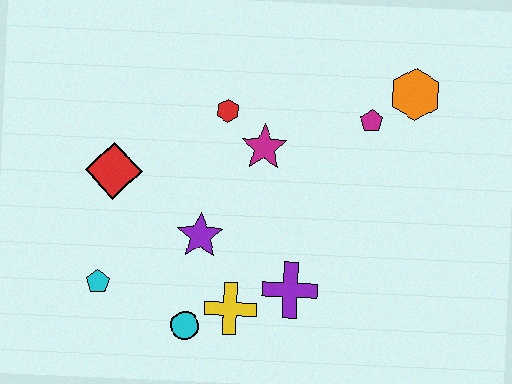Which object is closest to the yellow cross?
The cyan circle is closest to the yellow cross.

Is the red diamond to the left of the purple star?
Yes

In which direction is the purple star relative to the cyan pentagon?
The purple star is to the right of the cyan pentagon.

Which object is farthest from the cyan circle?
The orange hexagon is farthest from the cyan circle.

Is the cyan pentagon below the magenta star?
Yes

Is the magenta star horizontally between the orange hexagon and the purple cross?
No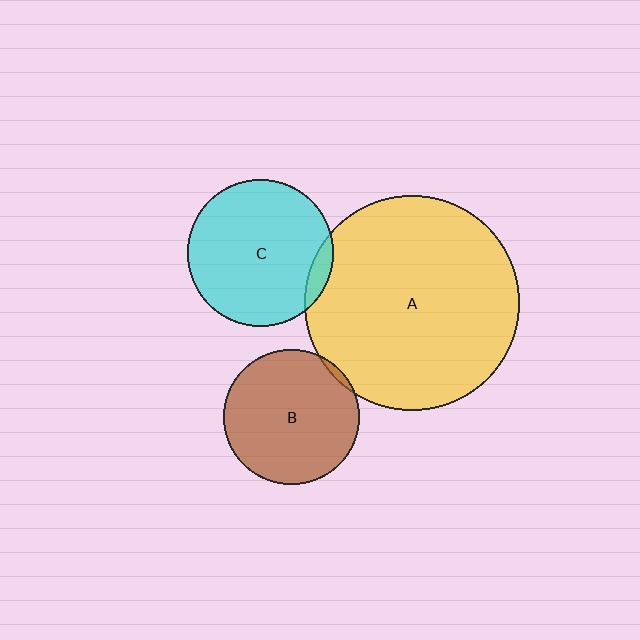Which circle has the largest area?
Circle A (yellow).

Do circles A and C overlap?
Yes.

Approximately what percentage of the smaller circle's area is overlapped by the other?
Approximately 5%.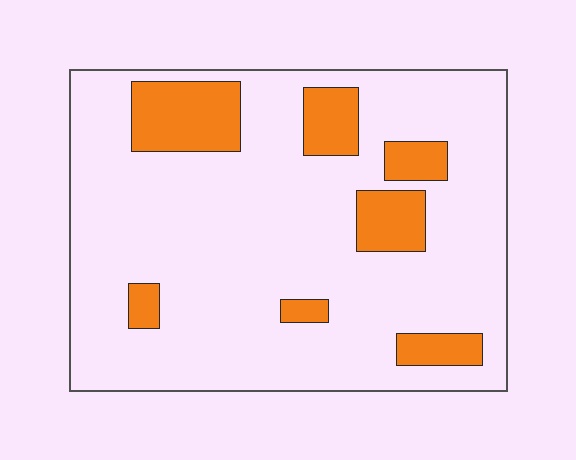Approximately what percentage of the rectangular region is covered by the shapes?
Approximately 15%.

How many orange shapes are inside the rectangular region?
7.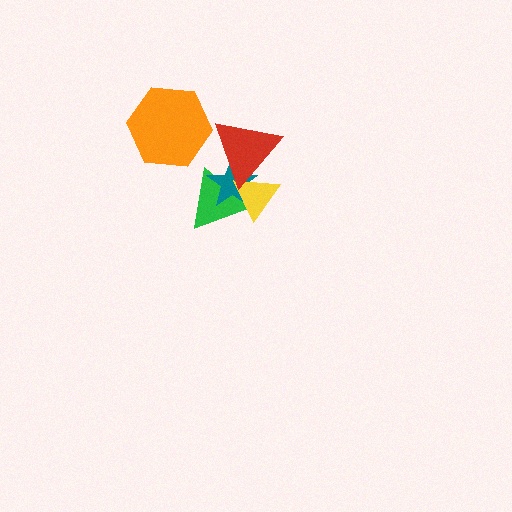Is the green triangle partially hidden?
Yes, it is partially covered by another shape.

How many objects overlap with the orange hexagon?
0 objects overlap with the orange hexagon.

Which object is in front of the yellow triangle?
The red triangle is in front of the yellow triangle.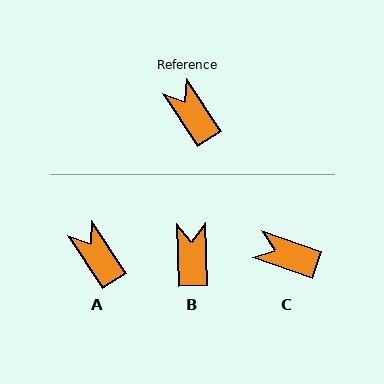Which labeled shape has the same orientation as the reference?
A.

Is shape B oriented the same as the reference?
No, it is off by about 31 degrees.